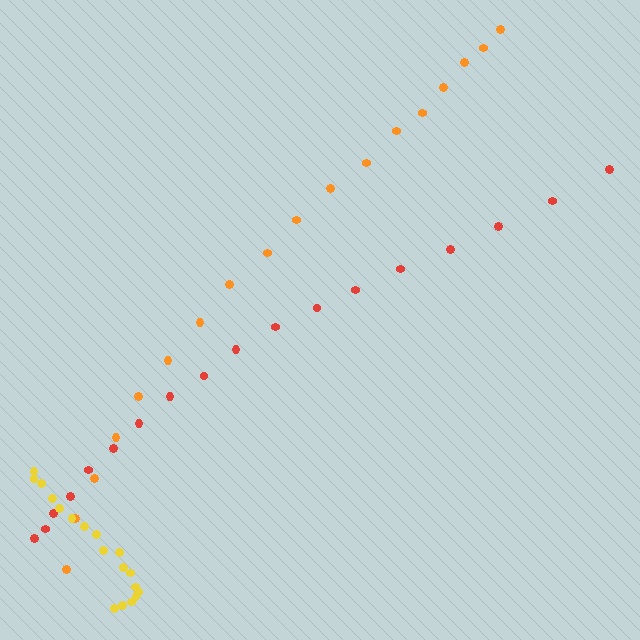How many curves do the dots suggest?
There are 3 distinct paths.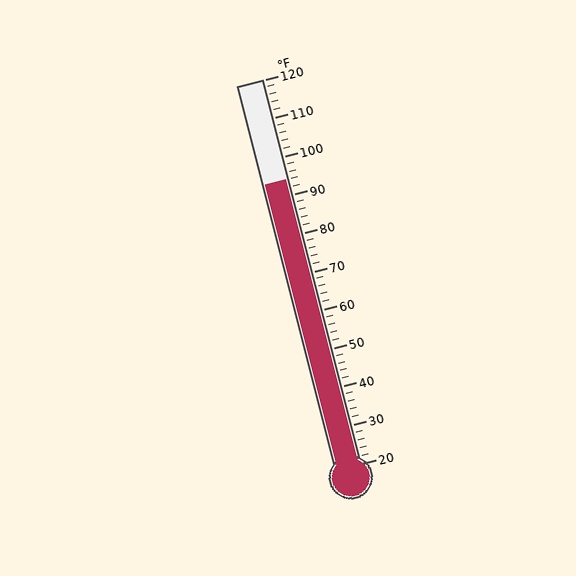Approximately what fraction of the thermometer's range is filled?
The thermometer is filled to approximately 75% of its range.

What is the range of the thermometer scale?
The thermometer scale ranges from 20°F to 120°F.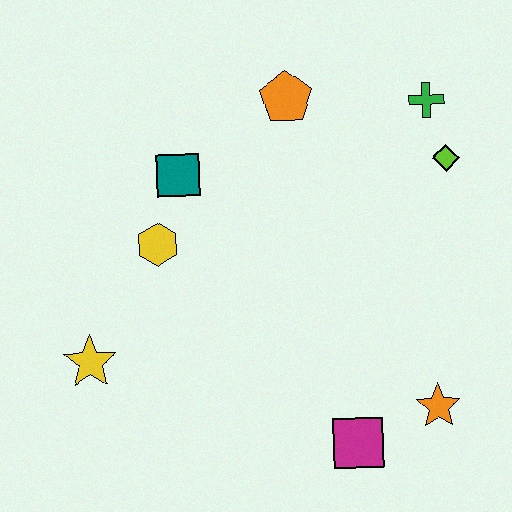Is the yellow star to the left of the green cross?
Yes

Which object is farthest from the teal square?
The orange star is farthest from the teal square.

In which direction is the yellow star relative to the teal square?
The yellow star is below the teal square.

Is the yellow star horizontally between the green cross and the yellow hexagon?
No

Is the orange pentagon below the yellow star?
No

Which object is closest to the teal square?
The yellow hexagon is closest to the teal square.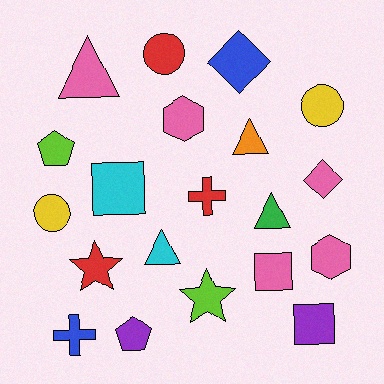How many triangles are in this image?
There are 4 triangles.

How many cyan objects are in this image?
There are 2 cyan objects.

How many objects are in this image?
There are 20 objects.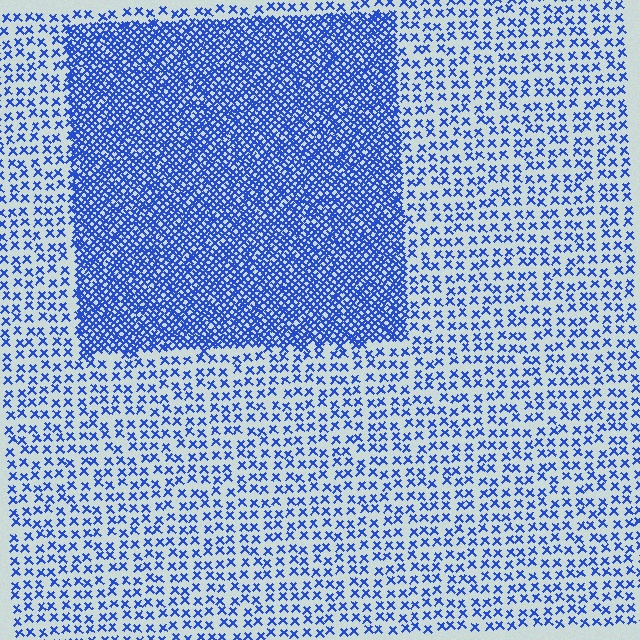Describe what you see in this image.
The image contains small blue elements arranged at two different densities. A rectangle-shaped region is visible where the elements are more densely packed than the surrounding area.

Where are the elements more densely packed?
The elements are more densely packed inside the rectangle boundary.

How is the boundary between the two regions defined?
The boundary is defined by a change in element density (approximately 2.8x ratio). All elements are the same color, size, and shape.